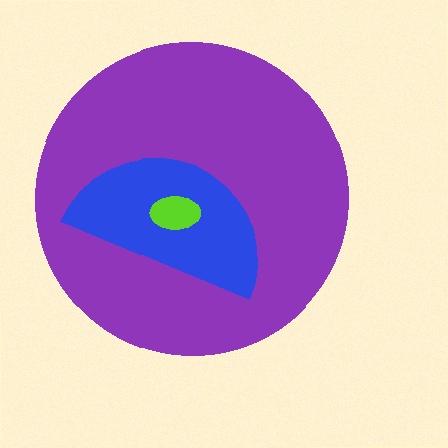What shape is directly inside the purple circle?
The blue semicircle.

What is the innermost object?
The lime ellipse.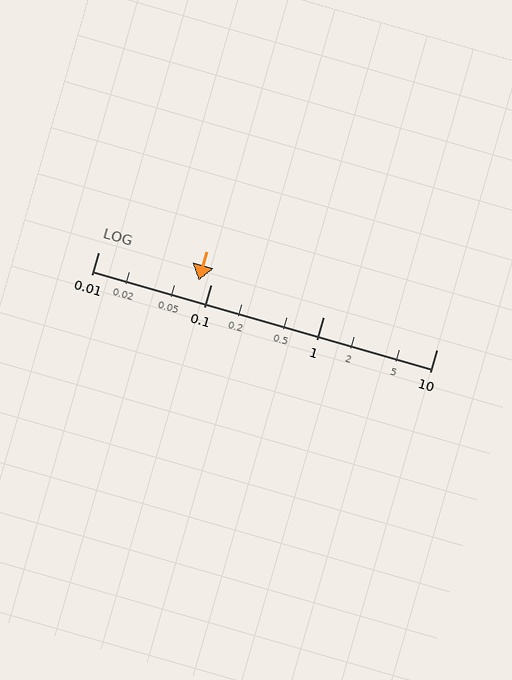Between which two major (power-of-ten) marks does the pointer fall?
The pointer is between 0.01 and 0.1.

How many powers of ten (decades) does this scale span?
The scale spans 3 decades, from 0.01 to 10.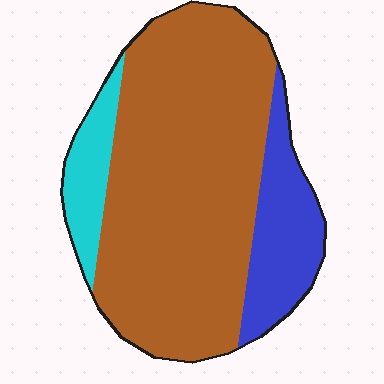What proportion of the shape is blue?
Blue takes up about one sixth (1/6) of the shape.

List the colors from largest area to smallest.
From largest to smallest: brown, blue, cyan.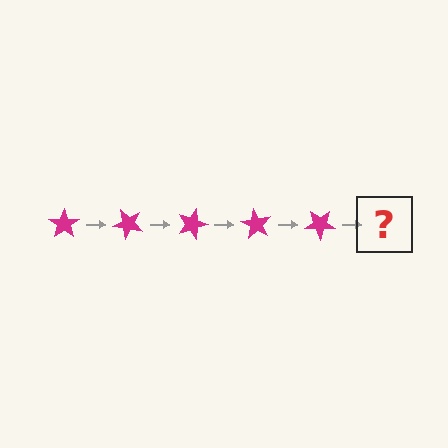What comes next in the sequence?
The next element should be a magenta star rotated 225 degrees.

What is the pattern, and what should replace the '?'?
The pattern is that the star rotates 45 degrees each step. The '?' should be a magenta star rotated 225 degrees.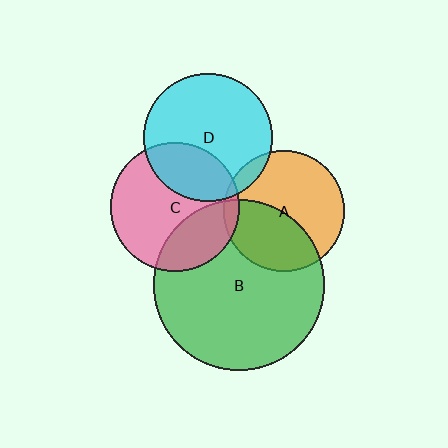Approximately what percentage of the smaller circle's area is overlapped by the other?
Approximately 5%.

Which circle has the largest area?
Circle B (green).